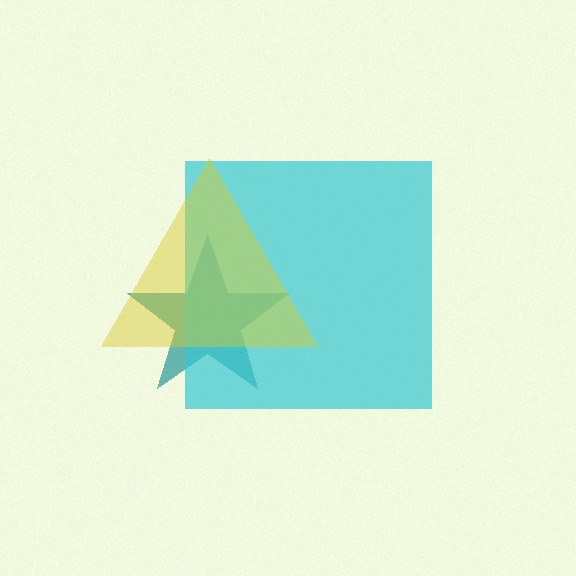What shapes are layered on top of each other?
The layered shapes are: a teal star, a cyan square, a yellow triangle.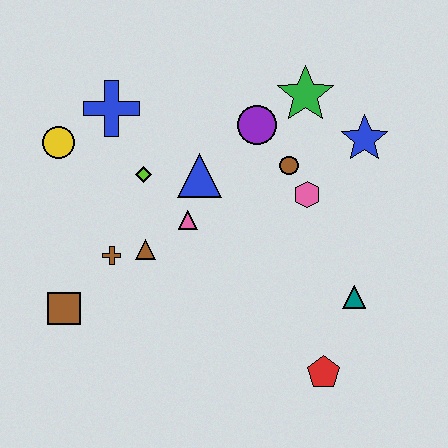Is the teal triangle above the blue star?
No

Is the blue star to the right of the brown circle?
Yes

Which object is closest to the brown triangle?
The brown cross is closest to the brown triangle.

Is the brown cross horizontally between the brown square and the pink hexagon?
Yes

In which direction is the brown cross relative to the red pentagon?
The brown cross is to the left of the red pentagon.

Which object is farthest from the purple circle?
The brown square is farthest from the purple circle.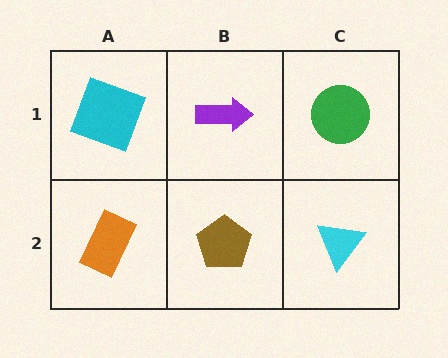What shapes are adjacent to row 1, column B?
A brown pentagon (row 2, column B), a cyan square (row 1, column A), a green circle (row 1, column C).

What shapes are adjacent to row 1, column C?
A cyan triangle (row 2, column C), a purple arrow (row 1, column B).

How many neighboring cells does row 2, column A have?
2.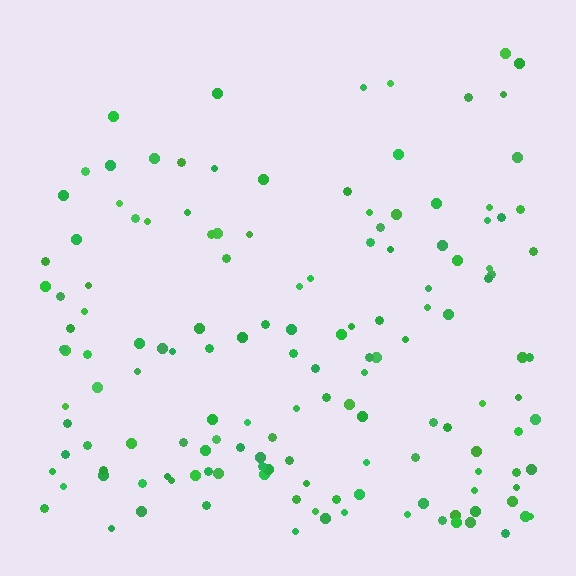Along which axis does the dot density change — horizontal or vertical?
Vertical.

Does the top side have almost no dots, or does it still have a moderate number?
Still a moderate number, just noticeably fewer than the bottom.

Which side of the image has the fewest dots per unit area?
The top.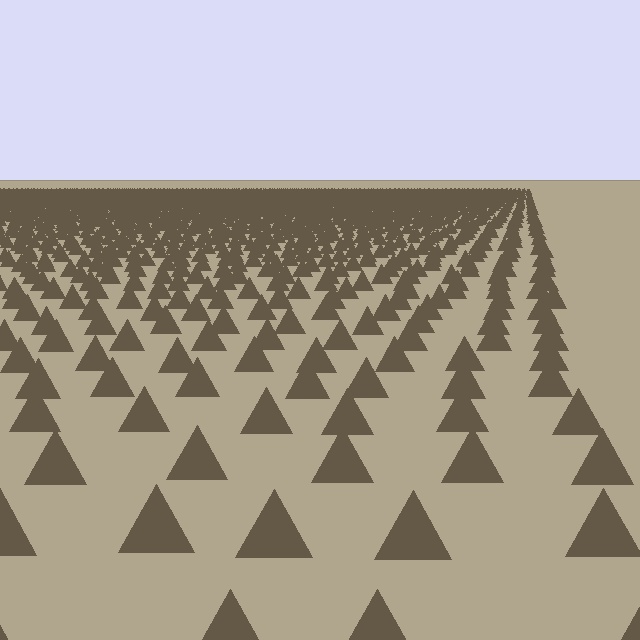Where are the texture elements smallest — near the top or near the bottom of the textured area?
Near the top.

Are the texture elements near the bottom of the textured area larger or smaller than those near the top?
Larger. Near the bottom, elements are closer to the viewer and appear at a bigger on-screen size.